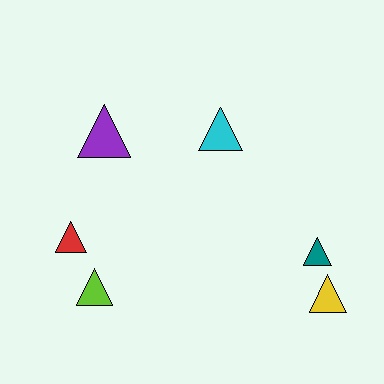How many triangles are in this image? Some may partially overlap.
There are 6 triangles.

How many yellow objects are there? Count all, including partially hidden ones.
There is 1 yellow object.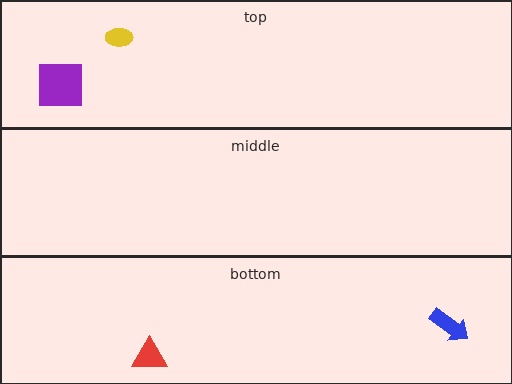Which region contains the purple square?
The top region.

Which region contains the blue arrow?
The bottom region.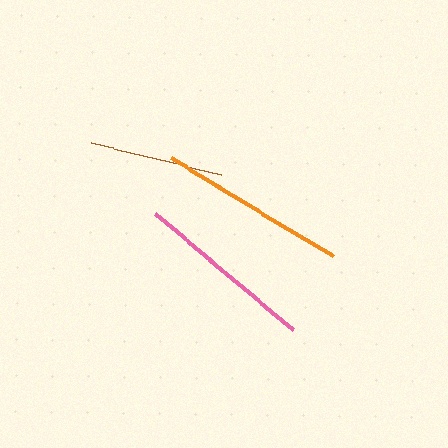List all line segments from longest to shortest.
From longest to shortest: orange, pink, brown.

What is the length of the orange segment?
The orange segment is approximately 189 pixels long.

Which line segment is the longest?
The orange line is the longest at approximately 189 pixels.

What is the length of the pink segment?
The pink segment is approximately 180 pixels long.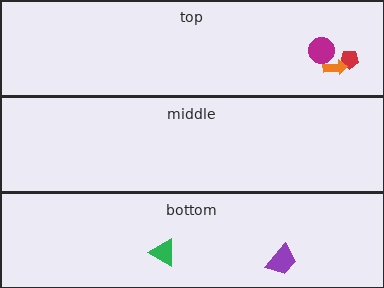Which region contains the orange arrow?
The top region.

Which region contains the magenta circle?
The top region.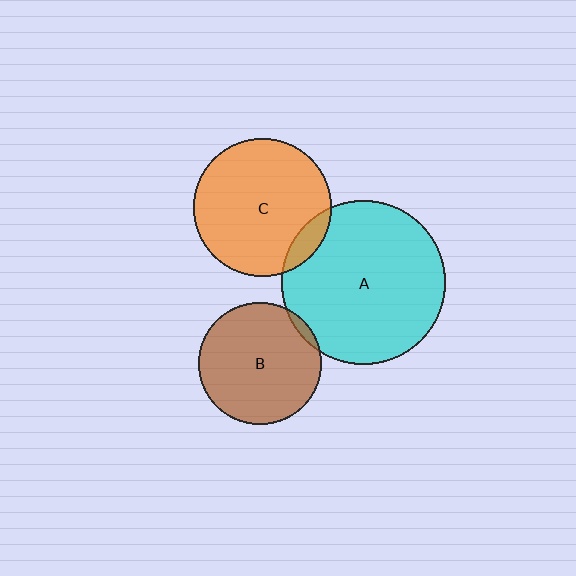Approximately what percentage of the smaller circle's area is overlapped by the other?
Approximately 5%.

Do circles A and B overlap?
Yes.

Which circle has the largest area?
Circle A (cyan).